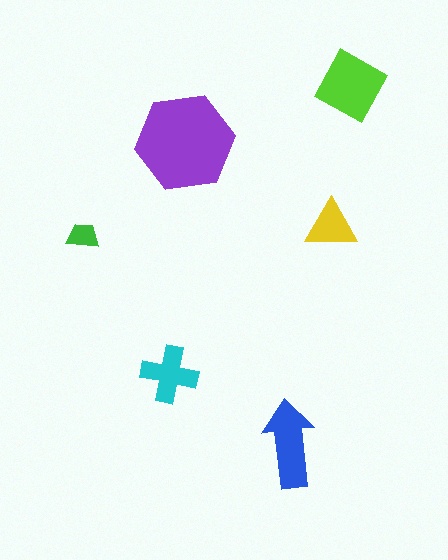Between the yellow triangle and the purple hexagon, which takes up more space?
The purple hexagon.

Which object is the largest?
The purple hexagon.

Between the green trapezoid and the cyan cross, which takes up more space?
The cyan cross.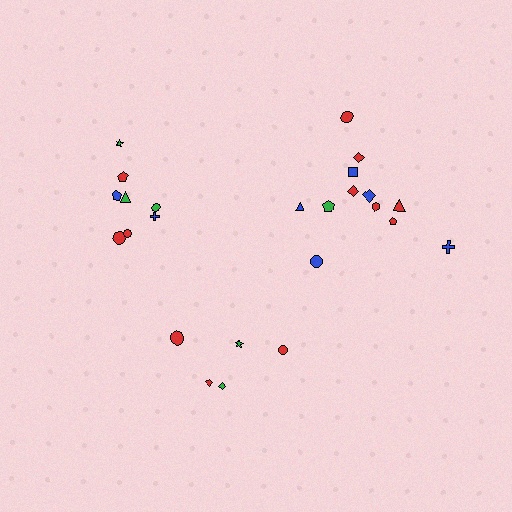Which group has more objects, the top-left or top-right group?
The top-right group.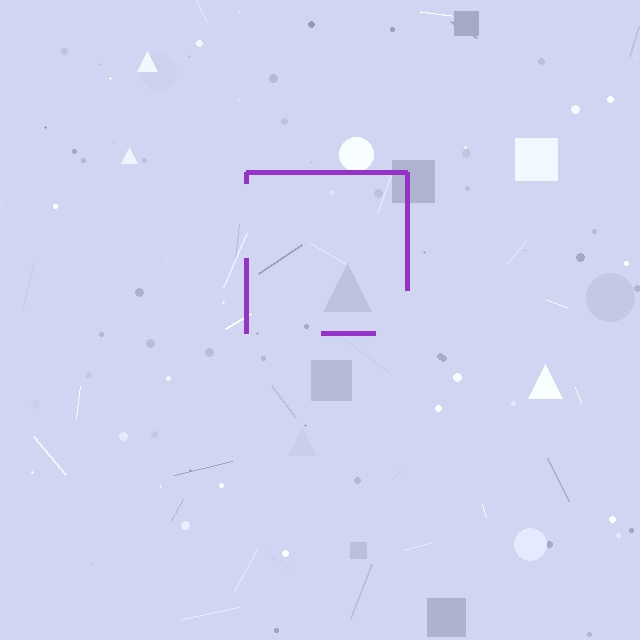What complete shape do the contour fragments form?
The contour fragments form a square.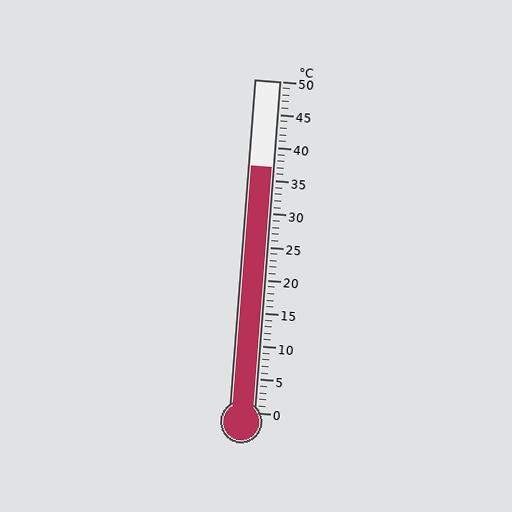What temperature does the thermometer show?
The thermometer shows approximately 37°C.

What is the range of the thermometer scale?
The thermometer scale ranges from 0°C to 50°C.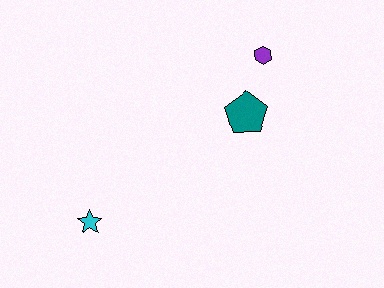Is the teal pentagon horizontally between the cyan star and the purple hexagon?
Yes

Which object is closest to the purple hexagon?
The teal pentagon is closest to the purple hexagon.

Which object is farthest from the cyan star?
The purple hexagon is farthest from the cyan star.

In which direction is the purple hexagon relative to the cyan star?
The purple hexagon is to the right of the cyan star.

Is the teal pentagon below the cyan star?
No